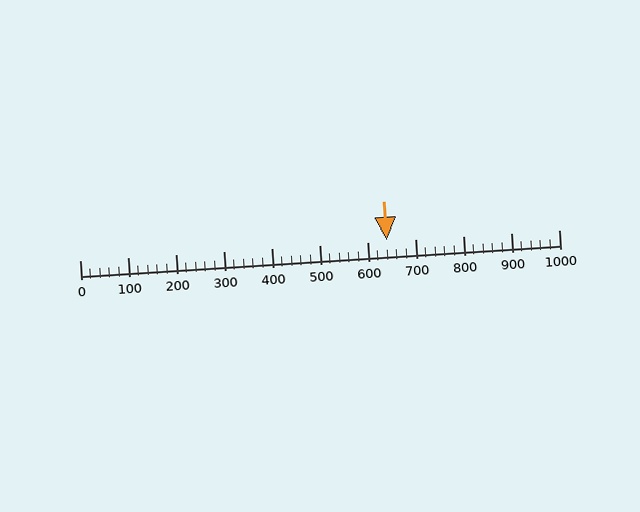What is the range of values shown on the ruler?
The ruler shows values from 0 to 1000.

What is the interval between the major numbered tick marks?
The major tick marks are spaced 100 units apart.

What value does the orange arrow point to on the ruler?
The orange arrow points to approximately 640.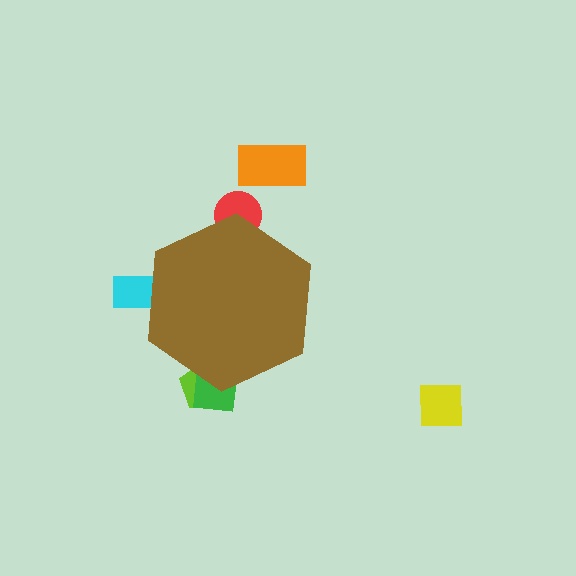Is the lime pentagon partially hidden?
Yes, the lime pentagon is partially hidden behind the brown hexagon.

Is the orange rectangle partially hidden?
No, the orange rectangle is fully visible.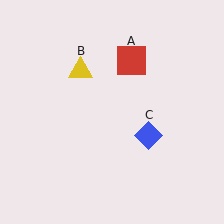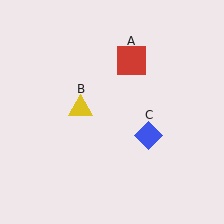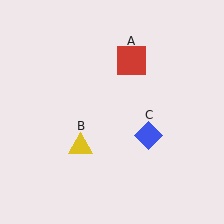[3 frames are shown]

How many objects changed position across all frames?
1 object changed position: yellow triangle (object B).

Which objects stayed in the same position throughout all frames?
Red square (object A) and blue diamond (object C) remained stationary.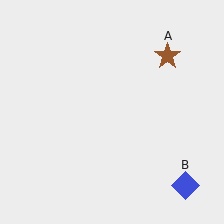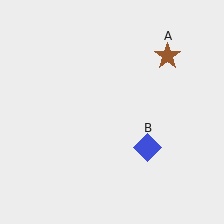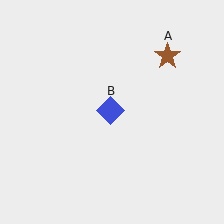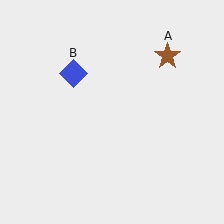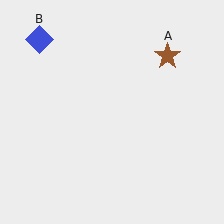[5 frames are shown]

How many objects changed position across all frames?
1 object changed position: blue diamond (object B).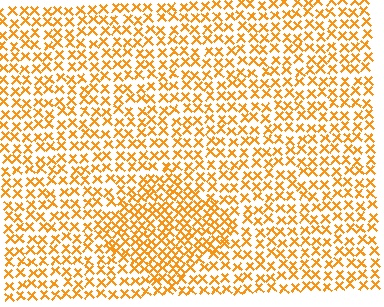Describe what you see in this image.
The image contains small orange elements arranged at two different densities. A diamond-shaped region is visible where the elements are more densely packed than the surrounding area.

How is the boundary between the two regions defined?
The boundary is defined by a change in element density (approximately 1.6x ratio). All elements are the same color, size, and shape.